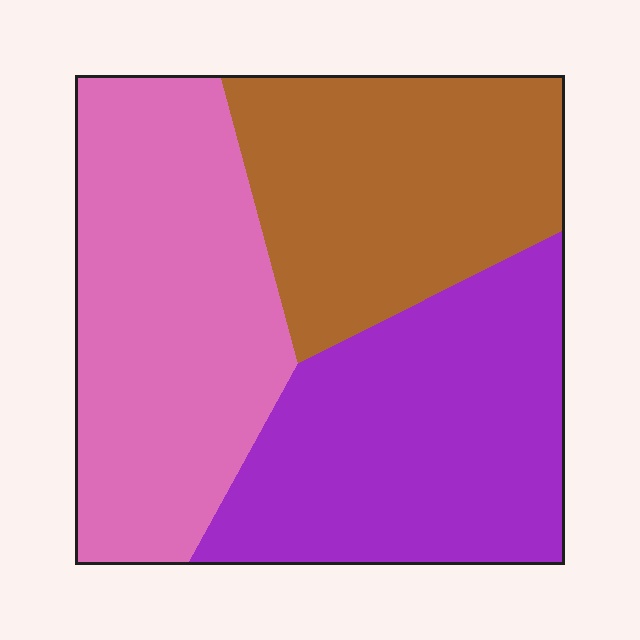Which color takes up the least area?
Brown, at roughly 30%.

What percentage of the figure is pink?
Pink takes up about three eighths (3/8) of the figure.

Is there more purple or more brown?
Purple.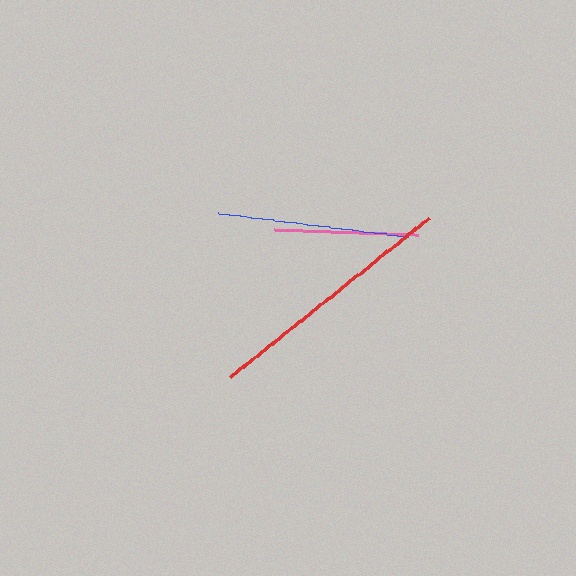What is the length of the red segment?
The red segment is approximately 255 pixels long.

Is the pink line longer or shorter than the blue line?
The blue line is longer than the pink line.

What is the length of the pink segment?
The pink segment is approximately 144 pixels long.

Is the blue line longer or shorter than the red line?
The red line is longer than the blue line.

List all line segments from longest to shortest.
From longest to shortest: red, blue, pink.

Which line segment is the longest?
The red line is the longest at approximately 255 pixels.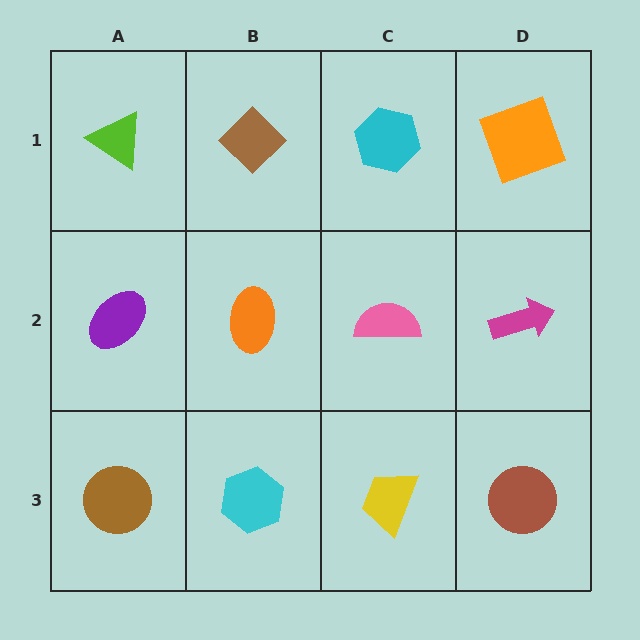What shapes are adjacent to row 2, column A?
A lime triangle (row 1, column A), a brown circle (row 3, column A), an orange ellipse (row 2, column B).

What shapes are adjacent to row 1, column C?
A pink semicircle (row 2, column C), a brown diamond (row 1, column B), an orange square (row 1, column D).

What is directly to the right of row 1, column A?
A brown diamond.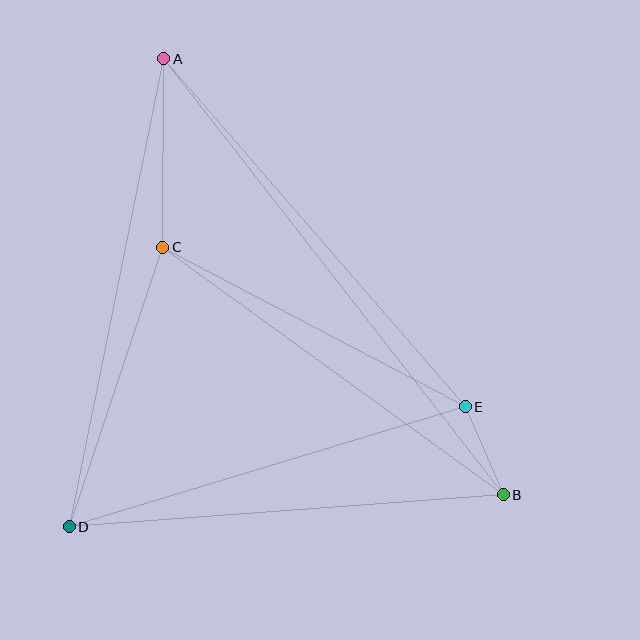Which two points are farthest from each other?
Points A and B are farthest from each other.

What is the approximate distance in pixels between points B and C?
The distance between B and C is approximately 421 pixels.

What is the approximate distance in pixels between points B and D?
The distance between B and D is approximately 435 pixels.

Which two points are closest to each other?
Points B and E are closest to each other.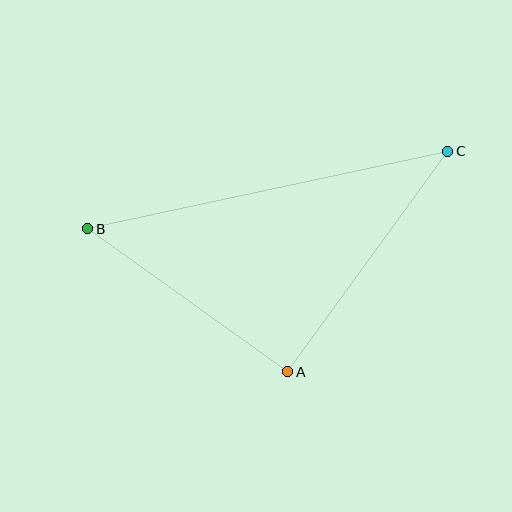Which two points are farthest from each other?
Points B and C are farthest from each other.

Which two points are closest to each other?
Points A and B are closest to each other.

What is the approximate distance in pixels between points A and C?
The distance between A and C is approximately 272 pixels.